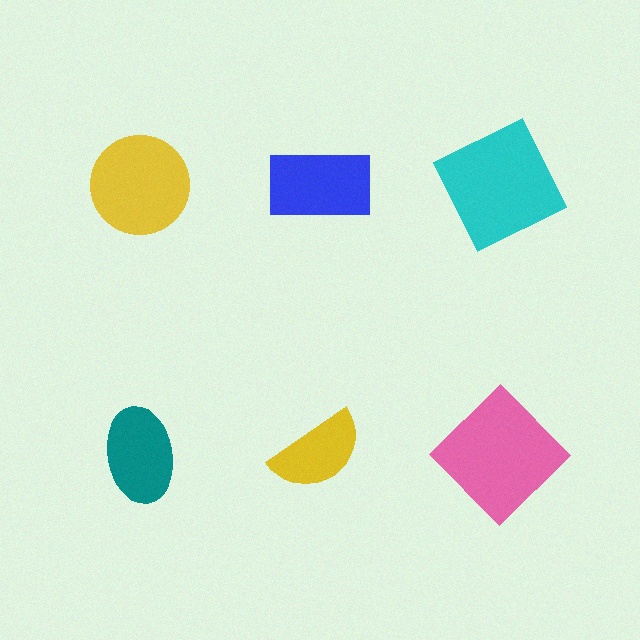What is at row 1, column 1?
A yellow circle.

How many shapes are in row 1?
3 shapes.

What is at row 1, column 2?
A blue rectangle.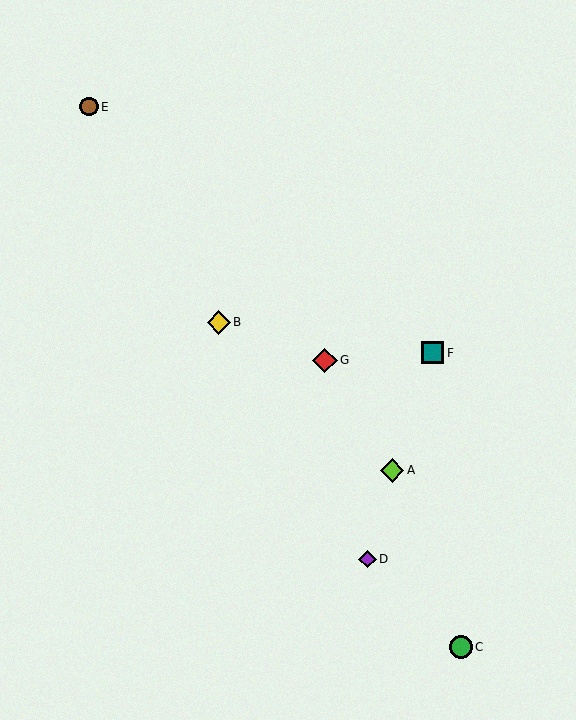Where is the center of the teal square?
The center of the teal square is at (433, 353).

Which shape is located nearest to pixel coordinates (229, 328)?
The yellow diamond (labeled B) at (219, 322) is nearest to that location.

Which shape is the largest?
The red diamond (labeled G) is the largest.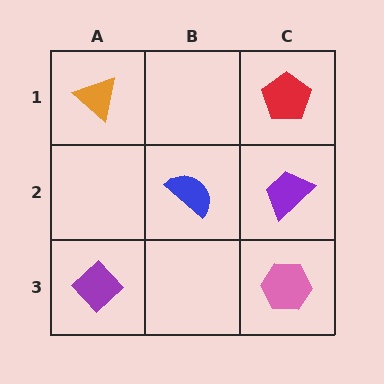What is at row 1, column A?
An orange triangle.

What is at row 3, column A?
A purple diamond.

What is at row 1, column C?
A red pentagon.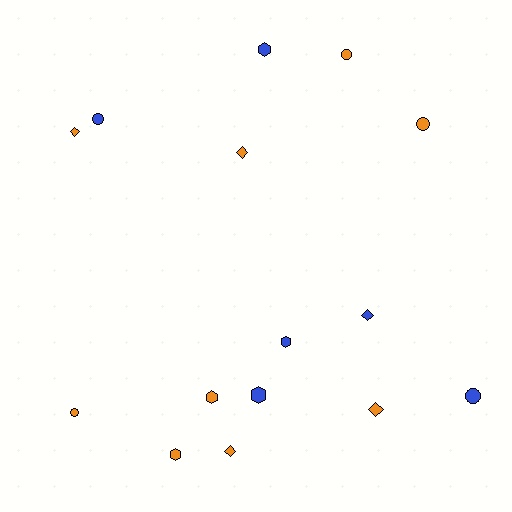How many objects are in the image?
There are 15 objects.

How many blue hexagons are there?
There are 3 blue hexagons.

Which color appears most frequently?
Orange, with 9 objects.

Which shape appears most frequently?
Circle, with 5 objects.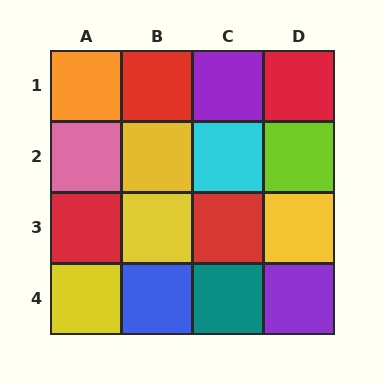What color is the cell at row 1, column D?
Red.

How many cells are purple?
2 cells are purple.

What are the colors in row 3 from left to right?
Red, yellow, red, yellow.